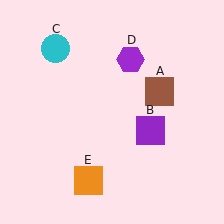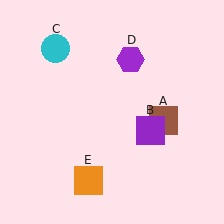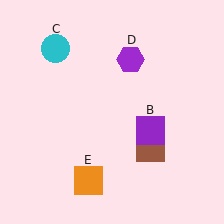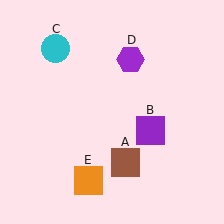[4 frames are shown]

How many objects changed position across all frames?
1 object changed position: brown square (object A).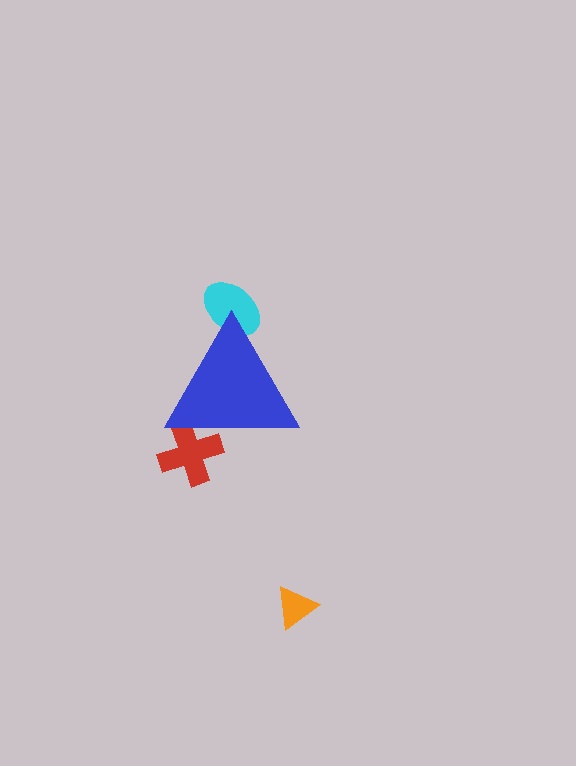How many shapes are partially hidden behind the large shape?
2 shapes are partially hidden.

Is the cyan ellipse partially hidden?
Yes, the cyan ellipse is partially hidden behind the blue triangle.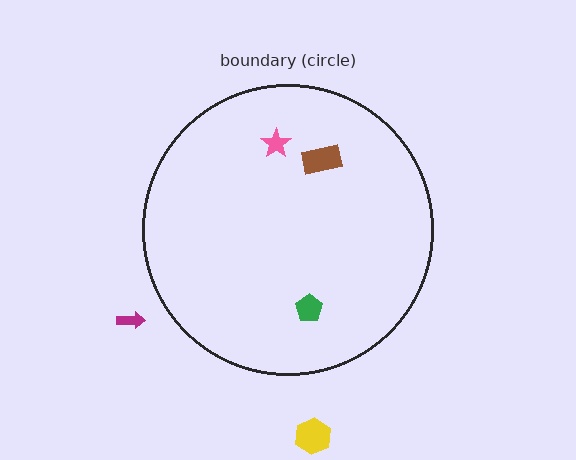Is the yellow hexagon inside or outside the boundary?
Outside.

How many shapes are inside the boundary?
3 inside, 2 outside.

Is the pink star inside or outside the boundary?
Inside.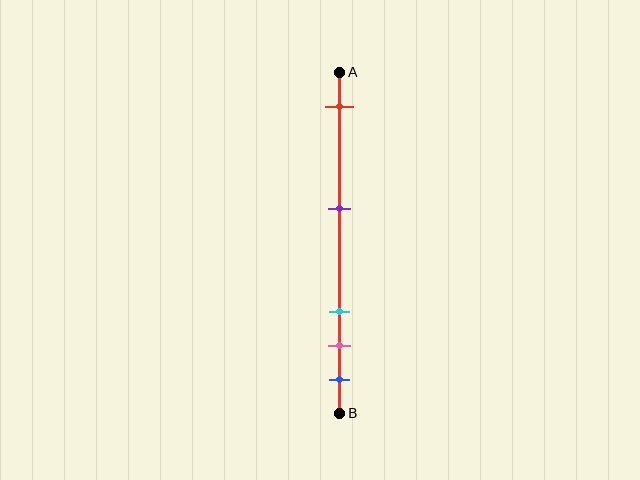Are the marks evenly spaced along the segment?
No, the marks are not evenly spaced.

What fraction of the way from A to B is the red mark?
The red mark is approximately 10% (0.1) of the way from A to B.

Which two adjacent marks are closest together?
The pink and blue marks are the closest adjacent pair.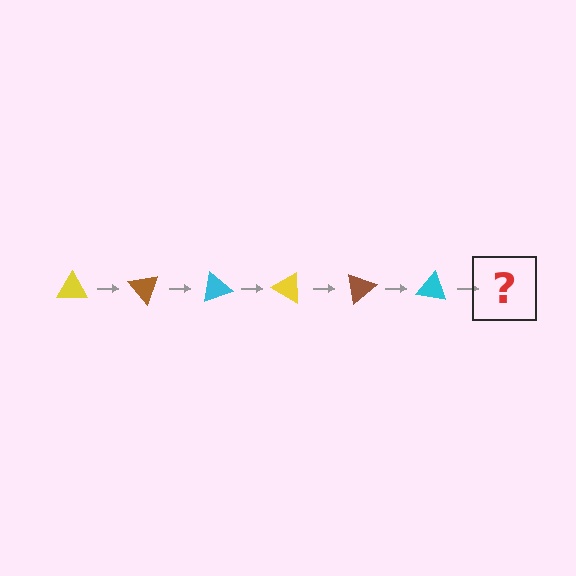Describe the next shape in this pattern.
It should be a yellow triangle, rotated 300 degrees from the start.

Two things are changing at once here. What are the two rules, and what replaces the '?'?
The two rules are that it rotates 50 degrees each step and the color cycles through yellow, brown, and cyan. The '?' should be a yellow triangle, rotated 300 degrees from the start.